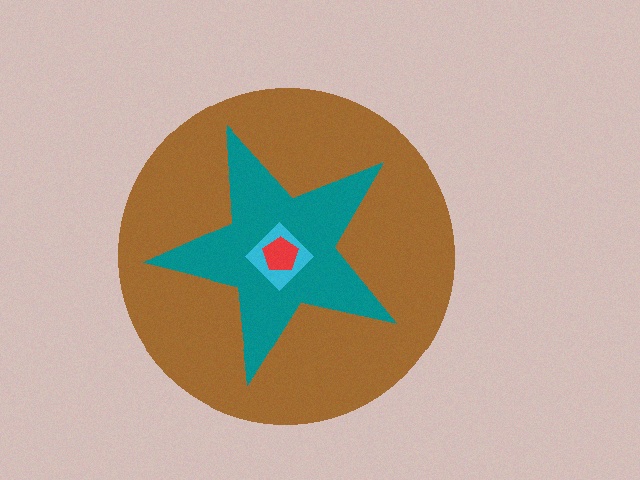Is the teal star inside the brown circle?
Yes.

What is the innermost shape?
The red pentagon.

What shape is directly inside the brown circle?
The teal star.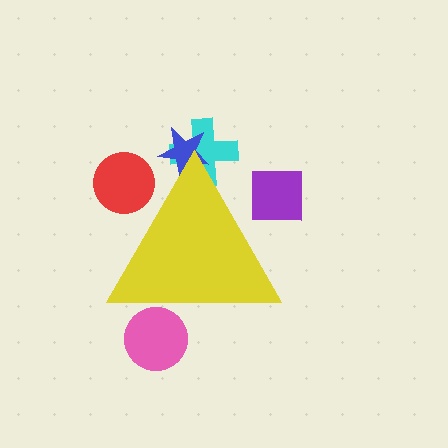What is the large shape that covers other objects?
A yellow triangle.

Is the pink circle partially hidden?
Yes, the pink circle is partially hidden behind the yellow triangle.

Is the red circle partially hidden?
Yes, the red circle is partially hidden behind the yellow triangle.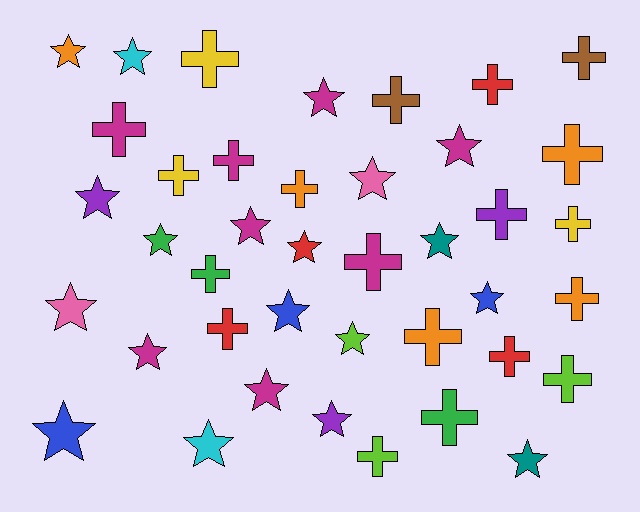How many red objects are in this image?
There are 4 red objects.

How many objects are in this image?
There are 40 objects.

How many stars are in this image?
There are 20 stars.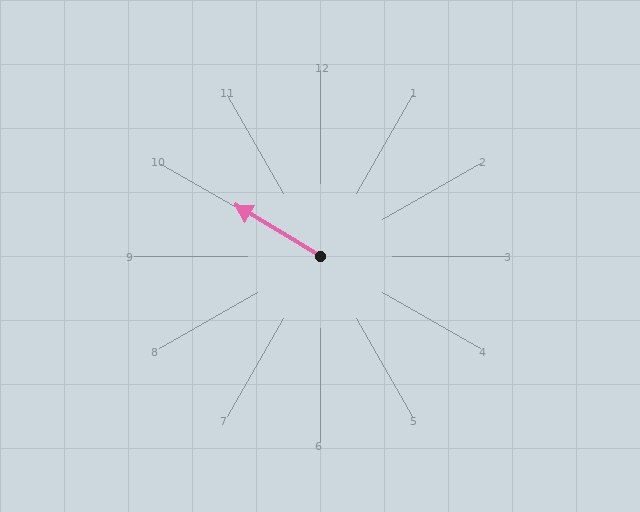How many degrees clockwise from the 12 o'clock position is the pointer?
Approximately 301 degrees.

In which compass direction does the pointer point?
Northwest.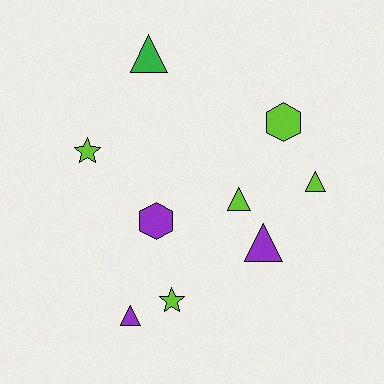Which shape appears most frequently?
Triangle, with 5 objects.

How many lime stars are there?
There are 2 lime stars.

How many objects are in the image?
There are 9 objects.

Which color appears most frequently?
Lime, with 5 objects.